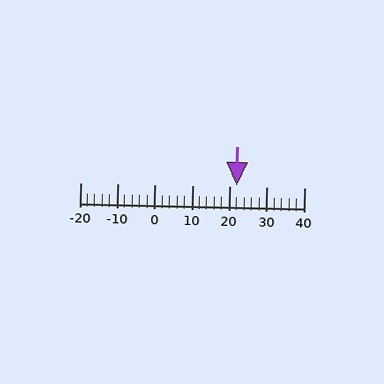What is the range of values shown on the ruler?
The ruler shows values from -20 to 40.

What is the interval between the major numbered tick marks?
The major tick marks are spaced 10 units apart.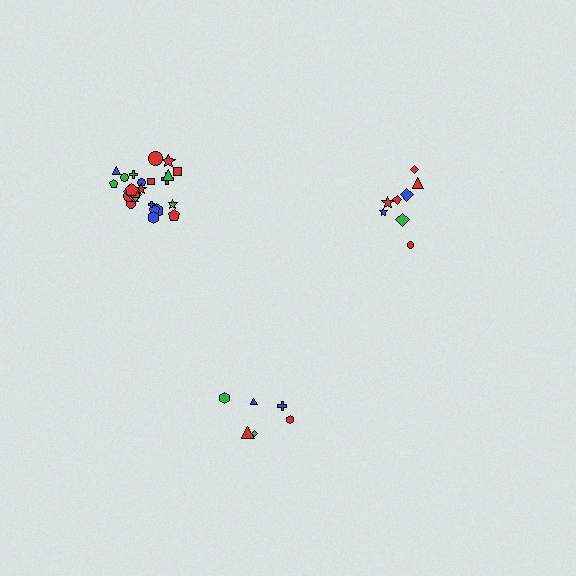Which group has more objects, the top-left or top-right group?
The top-left group.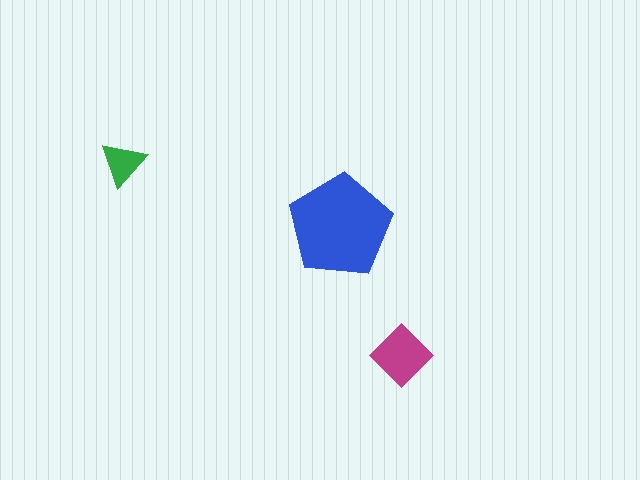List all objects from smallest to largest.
The green triangle, the magenta diamond, the blue pentagon.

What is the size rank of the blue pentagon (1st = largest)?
1st.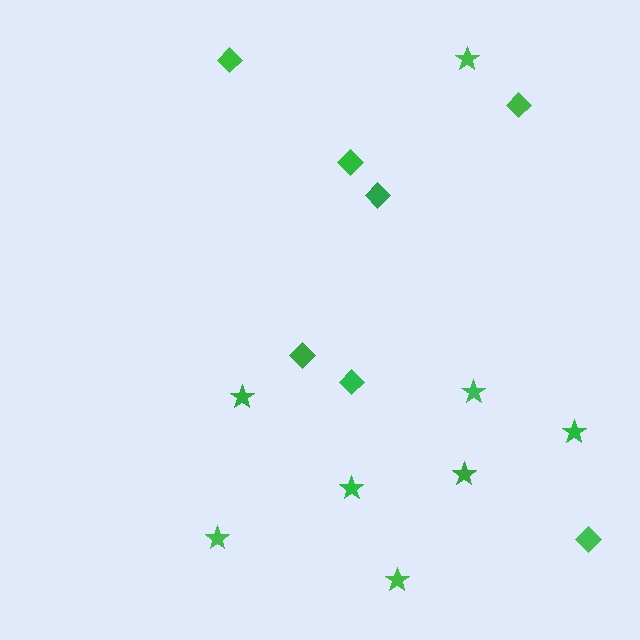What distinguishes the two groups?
There are 2 groups: one group of diamonds (7) and one group of stars (8).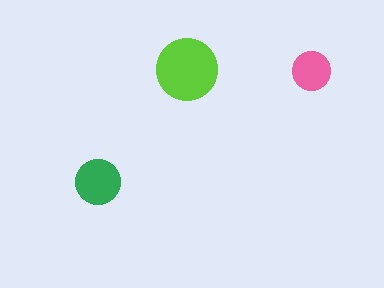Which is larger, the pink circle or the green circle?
The green one.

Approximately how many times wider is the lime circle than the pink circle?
About 1.5 times wider.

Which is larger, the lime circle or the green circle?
The lime one.